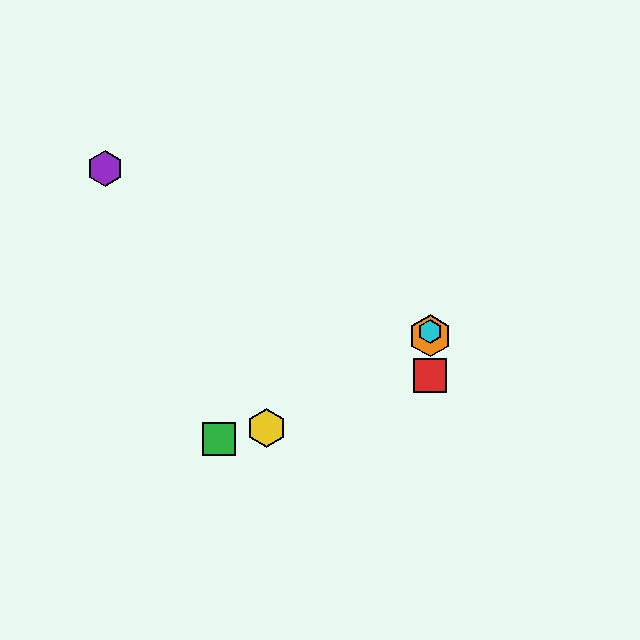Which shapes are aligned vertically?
The red square, the blue hexagon, the orange hexagon, the cyan hexagon are aligned vertically.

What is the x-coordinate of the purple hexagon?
The purple hexagon is at x≈105.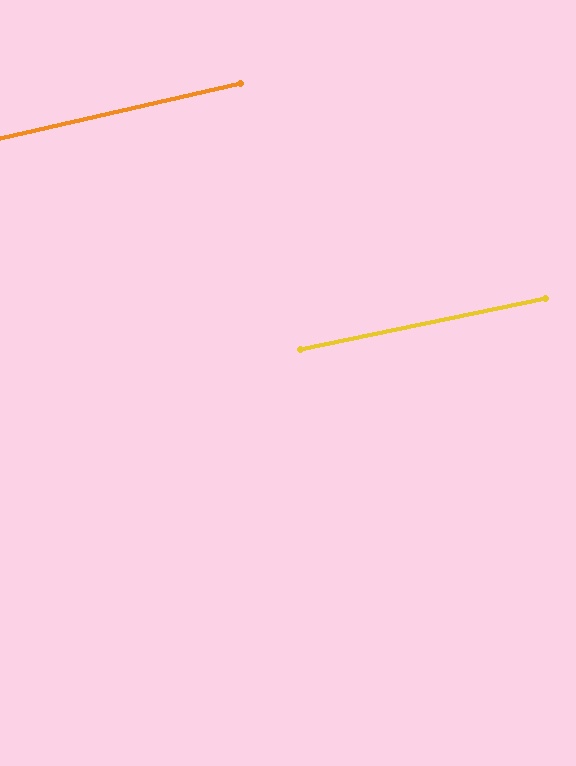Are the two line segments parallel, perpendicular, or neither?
Parallel — their directions differ by only 0.9°.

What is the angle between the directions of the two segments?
Approximately 1 degree.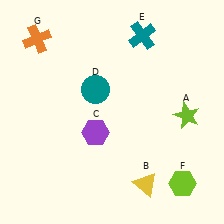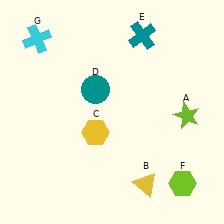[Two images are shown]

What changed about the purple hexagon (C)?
In Image 1, C is purple. In Image 2, it changed to yellow.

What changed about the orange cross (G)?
In Image 1, G is orange. In Image 2, it changed to cyan.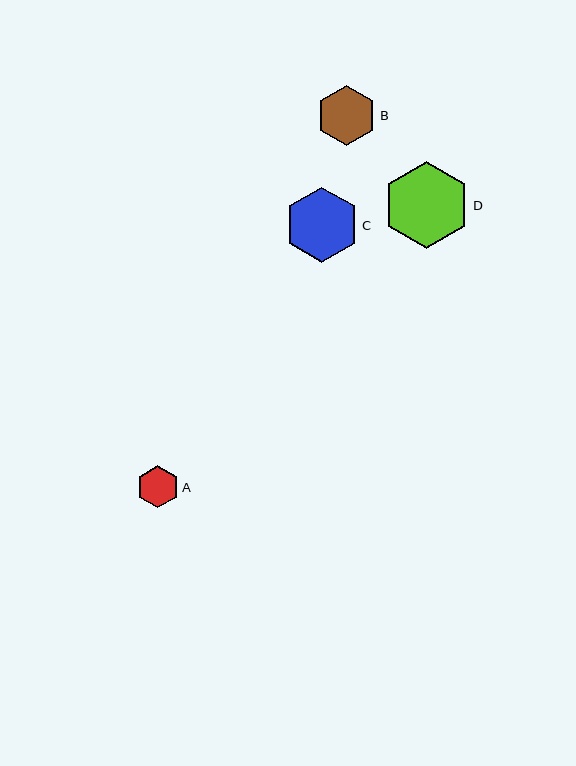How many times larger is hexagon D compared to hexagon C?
Hexagon D is approximately 1.2 times the size of hexagon C.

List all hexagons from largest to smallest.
From largest to smallest: D, C, B, A.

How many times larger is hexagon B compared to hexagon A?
Hexagon B is approximately 1.4 times the size of hexagon A.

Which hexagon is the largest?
Hexagon D is the largest with a size of approximately 87 pixels.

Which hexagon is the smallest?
Hexagon A is the smallest with a size of approximately 42 pixels.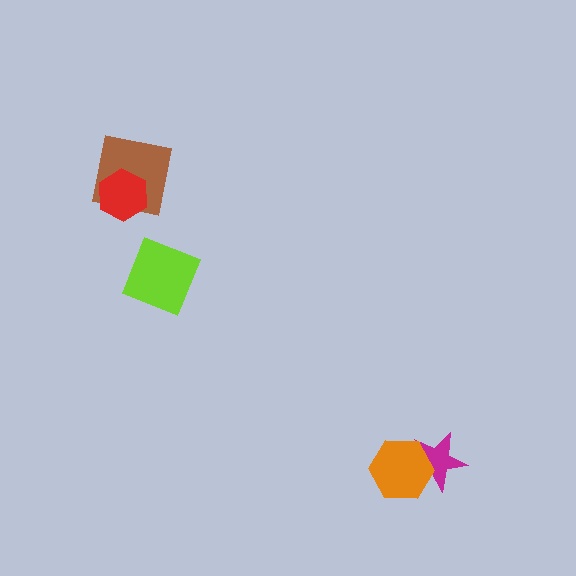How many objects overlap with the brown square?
1 object overlaps with the brown square.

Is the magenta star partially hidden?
Yes, it is partially covered by another shape.